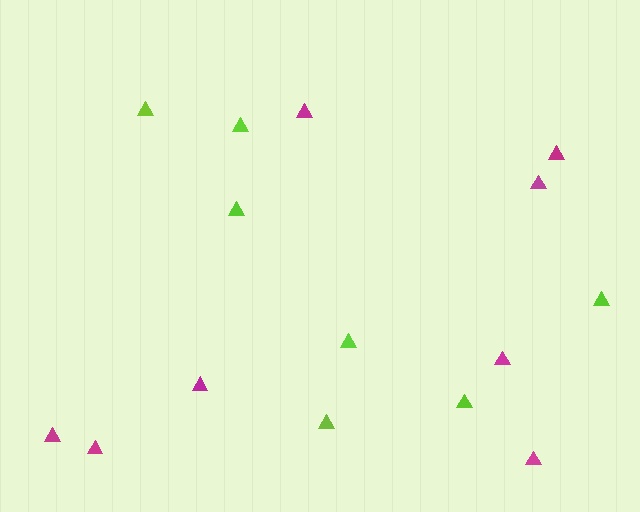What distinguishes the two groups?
There are 2 groups: one group of magenta triangles (8) and one group of lime triangles (7).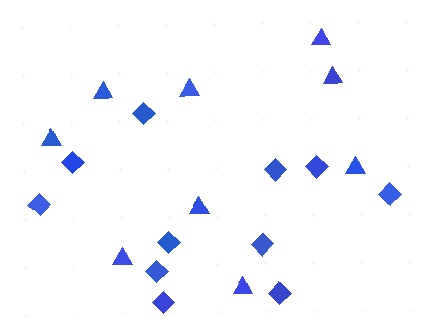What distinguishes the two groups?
There are 2 groups: one group of triangles (9) and one group of diamonds (11).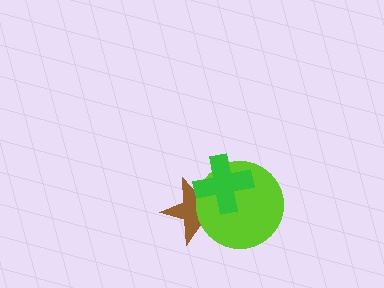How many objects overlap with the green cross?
2 objects overlap with the green cross.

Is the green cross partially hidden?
No, no other shape covers it.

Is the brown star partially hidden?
Yes, it is partially covered by another shape.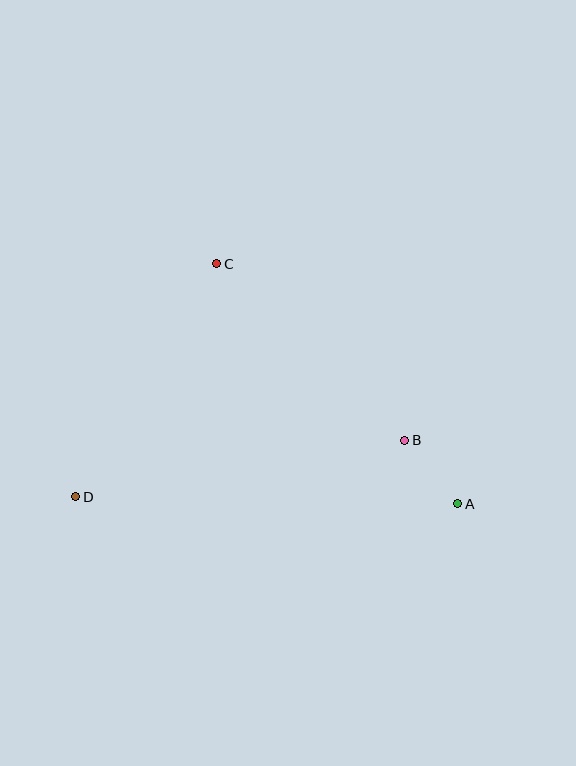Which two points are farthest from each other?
Points A and D are farthest from each other.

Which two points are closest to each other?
Points A and B are closest to each other.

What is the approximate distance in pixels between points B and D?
The distance between B and D is approximately 334 pixels.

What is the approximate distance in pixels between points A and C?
The distance between A and C is approximately 340 pixels.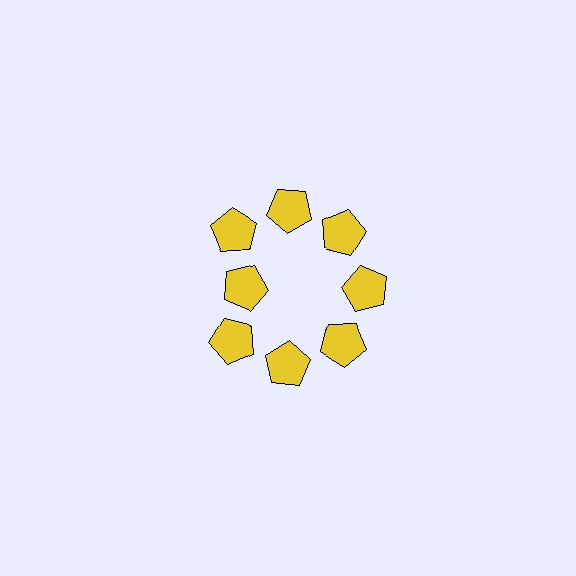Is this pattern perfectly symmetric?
No. The 8 yellow pentagons are arranged in a ring, but one element near the 9 o'clock position is pulled inward toward the center, breaking the 8-fold rotational symmetry.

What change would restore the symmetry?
The symmetry would be restored by moving it outward, back onto the ring so that all 8 pentagons sit at equal angles and equal distance from the center.